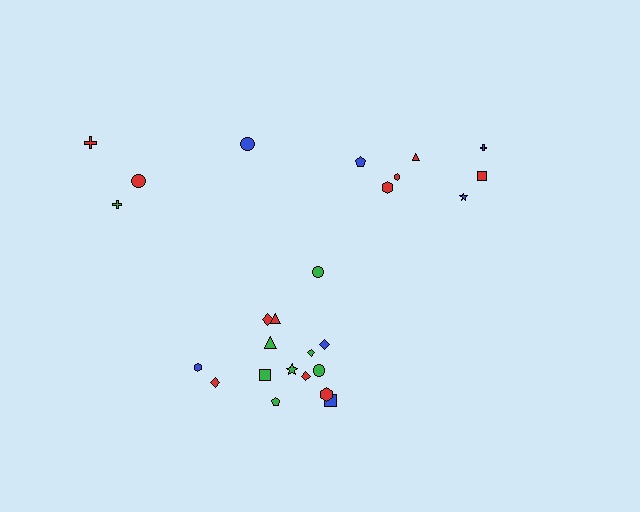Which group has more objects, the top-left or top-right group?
The top-right group.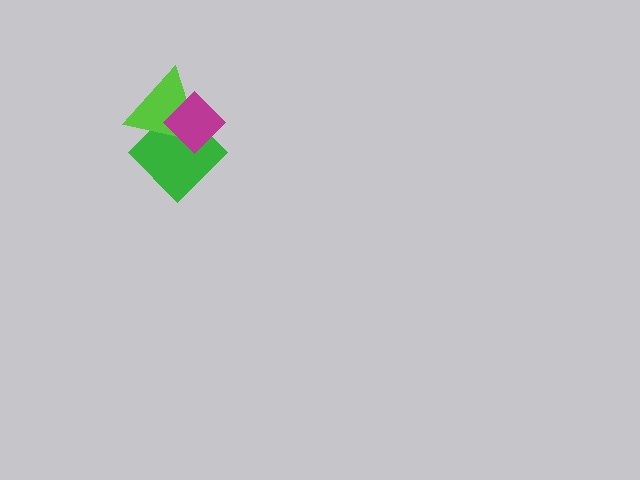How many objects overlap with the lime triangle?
2 objects overlap with the lime triangle.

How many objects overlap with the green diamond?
2 objects overlap with the green diamond.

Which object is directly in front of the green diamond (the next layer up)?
The lime triangle is directly in front of the green diamond.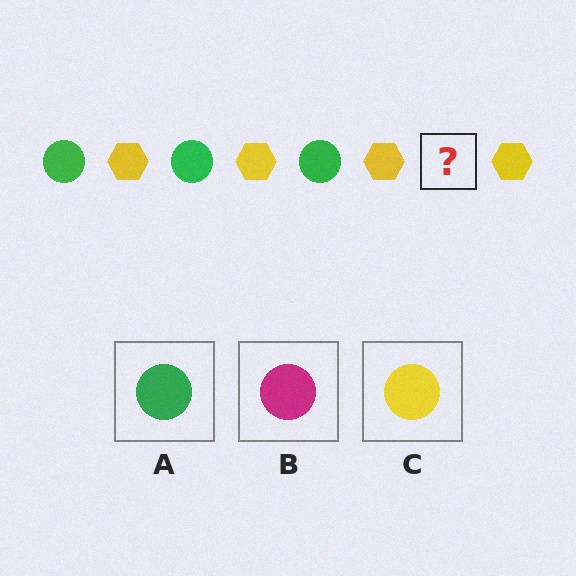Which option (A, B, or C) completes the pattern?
A.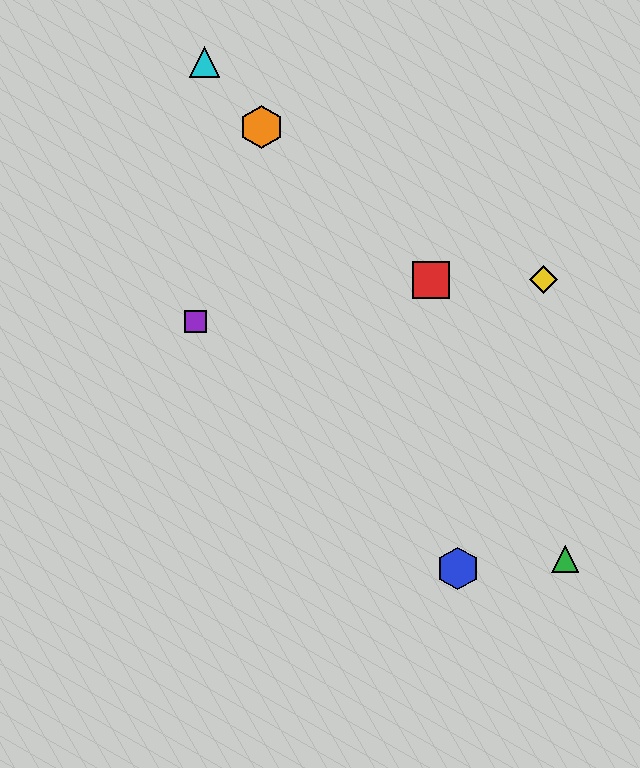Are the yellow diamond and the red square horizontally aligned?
Yes, both are at y≈280.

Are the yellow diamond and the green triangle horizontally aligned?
No, the yellow diamond is at y≈280 and the green triangle is at y≈559.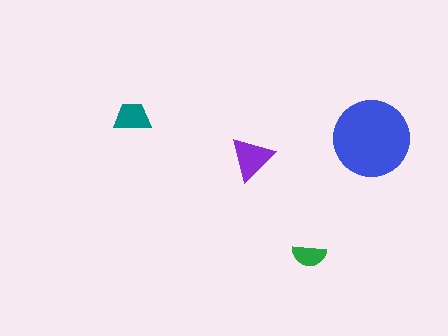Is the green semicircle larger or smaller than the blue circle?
Smaller.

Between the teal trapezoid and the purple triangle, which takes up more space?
The purple triangle.